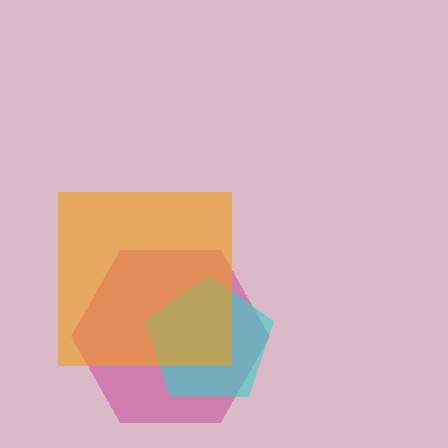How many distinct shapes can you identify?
There are 3 distinct shapes: a magenta hexagon, a cyan pentagon, an orange square.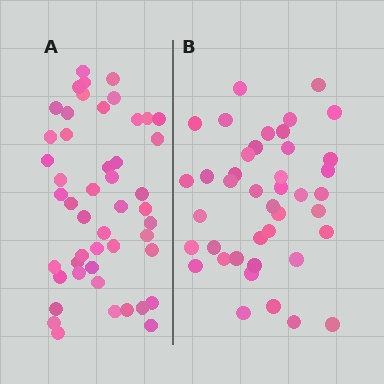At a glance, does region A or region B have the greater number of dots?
Region A (the left region) has more dots.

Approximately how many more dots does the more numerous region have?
Region A has roughly 8 or so more dots than region B.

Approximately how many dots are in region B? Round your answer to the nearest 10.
About 40 dots. (The exact count is 41, which rounds to 40.)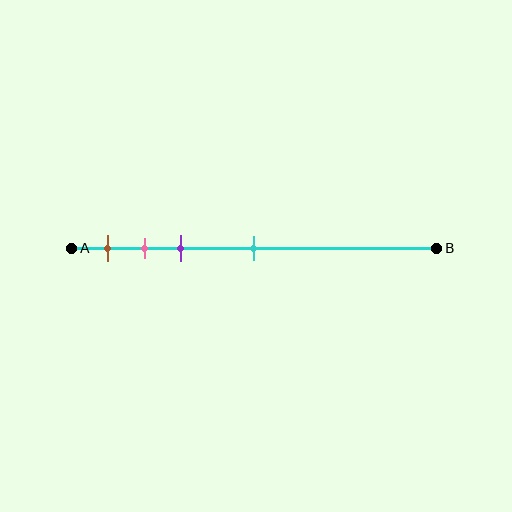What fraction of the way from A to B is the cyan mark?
The cyan mark is approximately 50% (0.5) of the way from A to B.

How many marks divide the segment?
There are 4 marks dividing the segment.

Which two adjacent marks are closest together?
The pink and purple marks are the closest adjacent pair.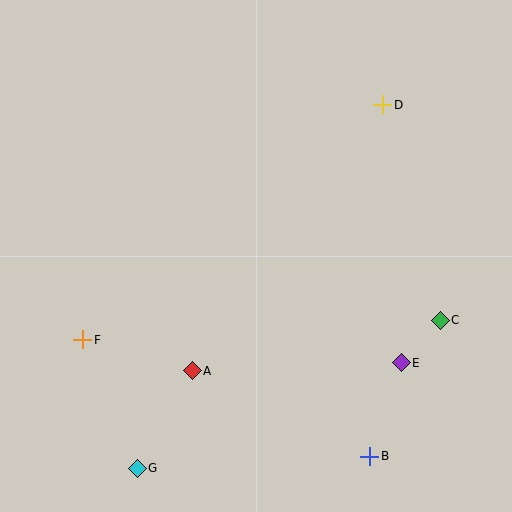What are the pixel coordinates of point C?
Point C is at (440, 320).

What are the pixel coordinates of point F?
Point F is at (83, 340).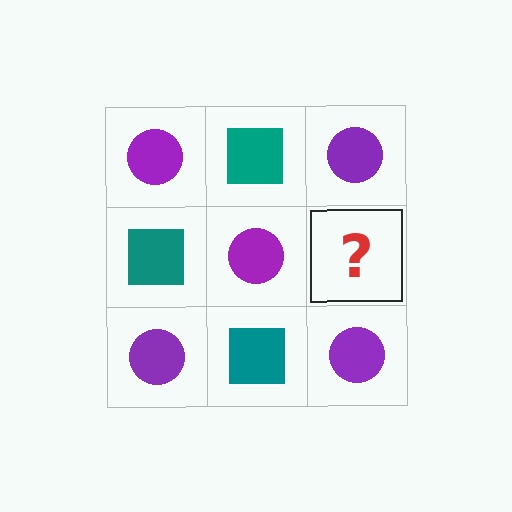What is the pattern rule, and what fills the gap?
The rule is that it alternates purple circle and teal square in a checkerboard pattern. The gap should be filled with a teal square.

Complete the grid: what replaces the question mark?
The question mark should be replaced with a teal square.